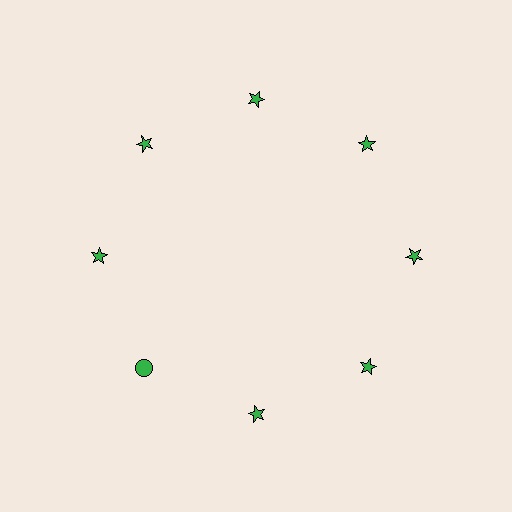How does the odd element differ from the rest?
It has a different shape: circle instead of star.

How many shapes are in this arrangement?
There are 8 shapes arranged in a ring pattern.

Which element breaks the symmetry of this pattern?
The green circle at roughly the 8 o'clock position breaks the symmetry. All other shapes are green stars.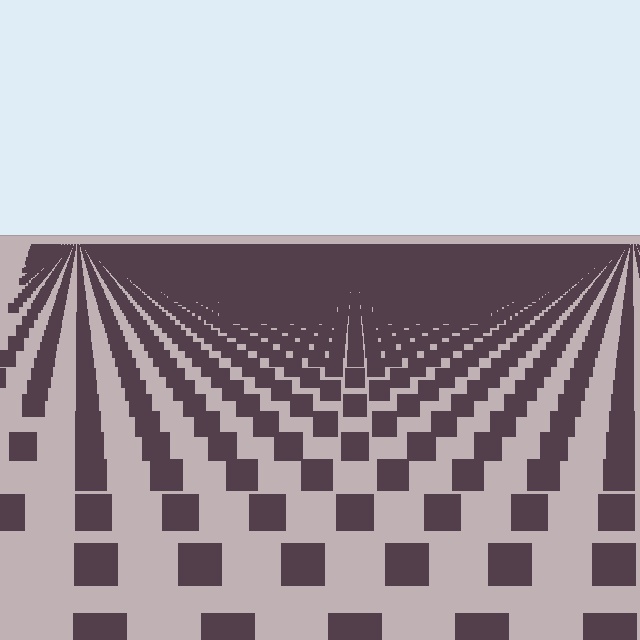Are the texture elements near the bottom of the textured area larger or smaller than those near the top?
Larger. Near the bottom, elements are closer to the viewer and appear at a bigger on-screen size.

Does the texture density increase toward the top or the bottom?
Density increases toward the top.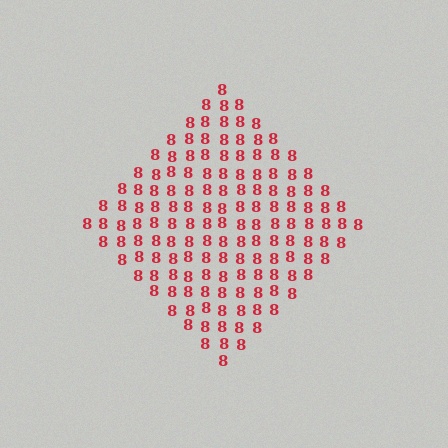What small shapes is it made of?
It is made of small digit 8's.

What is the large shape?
The large shape is a diamond.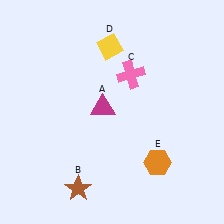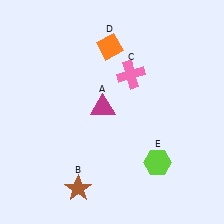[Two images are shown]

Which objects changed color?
D changed from yellow to orange. E changed from orange to lime.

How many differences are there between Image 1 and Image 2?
There are 2 differences between the two images.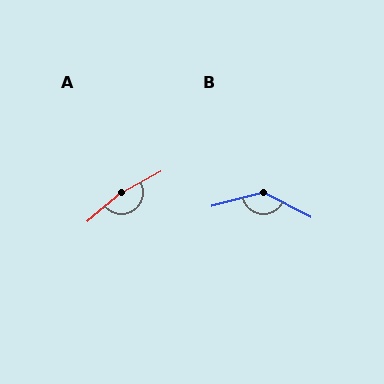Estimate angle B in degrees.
Approximately 138 degrees.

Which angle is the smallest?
B, at approximately 138 degrees.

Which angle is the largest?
A, at approximately 168 degrees.